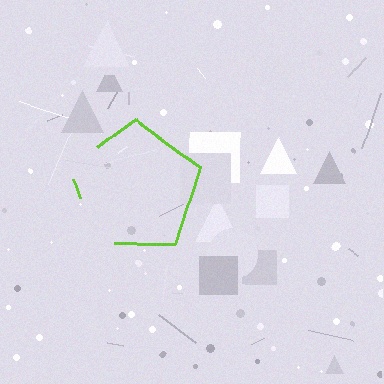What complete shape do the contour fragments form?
The contour fragments form a pentagon.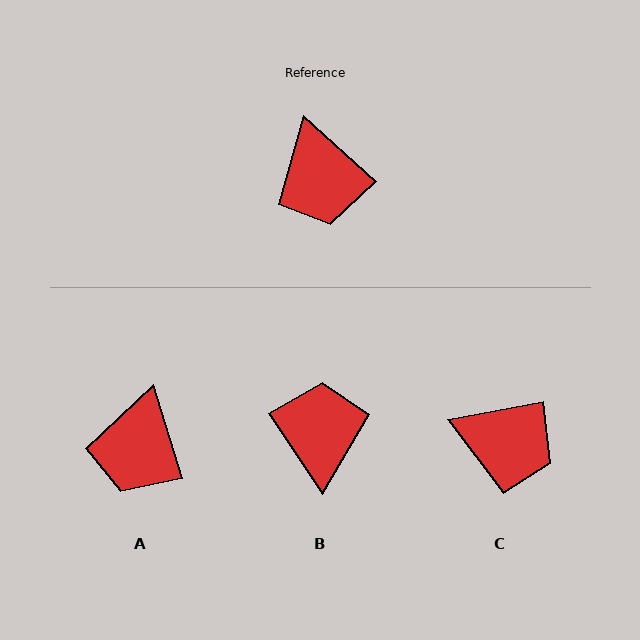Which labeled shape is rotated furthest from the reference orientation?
B, about 166 degrees away.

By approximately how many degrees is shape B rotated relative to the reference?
Approximately 166 degrees counter-clockwise.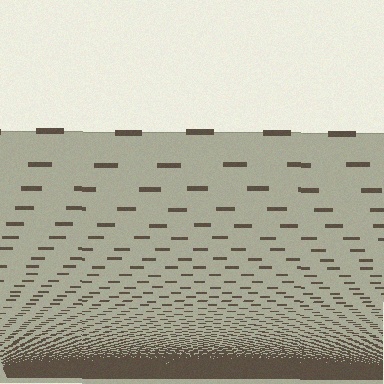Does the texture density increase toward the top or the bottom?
Density increases toward the bottom.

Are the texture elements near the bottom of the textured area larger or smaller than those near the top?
Smaller. The gradient is inverted — elements near the bottom are smaller and denser.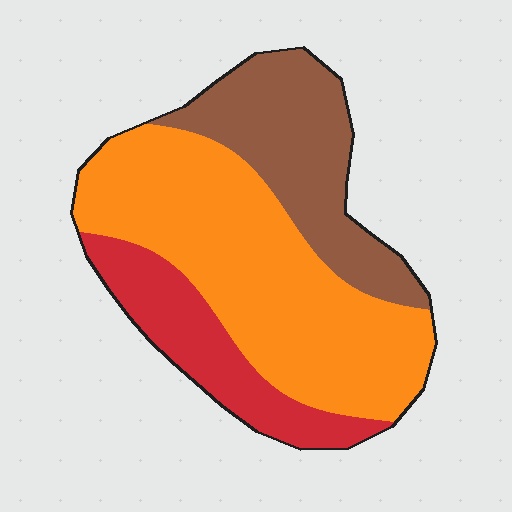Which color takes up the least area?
Red, at roughly 20%.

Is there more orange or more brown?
Orange.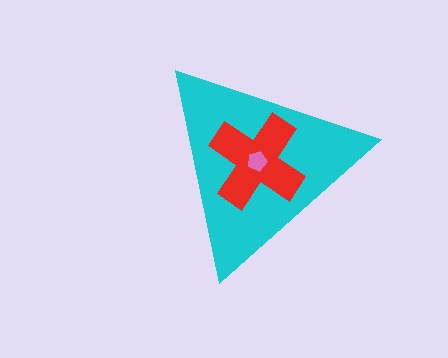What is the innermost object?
The pink pentagon.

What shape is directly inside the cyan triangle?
The red cross.